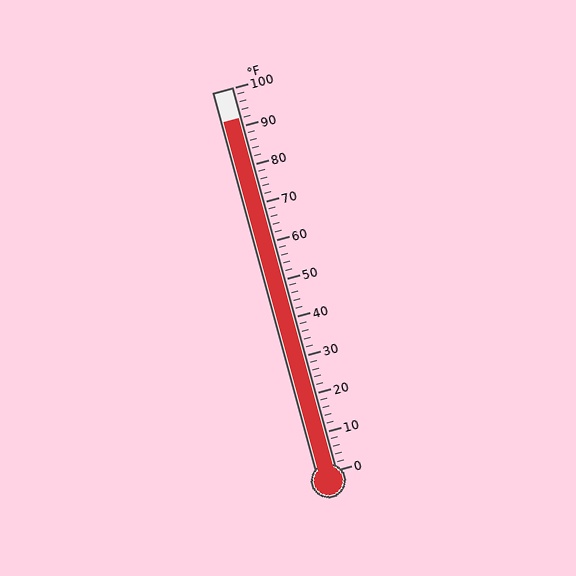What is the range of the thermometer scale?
The thermometer scale ranges from 0°F to 100°F.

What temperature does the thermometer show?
The thermometer shows approximately 92°F.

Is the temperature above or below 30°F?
The temperature is above 30°F.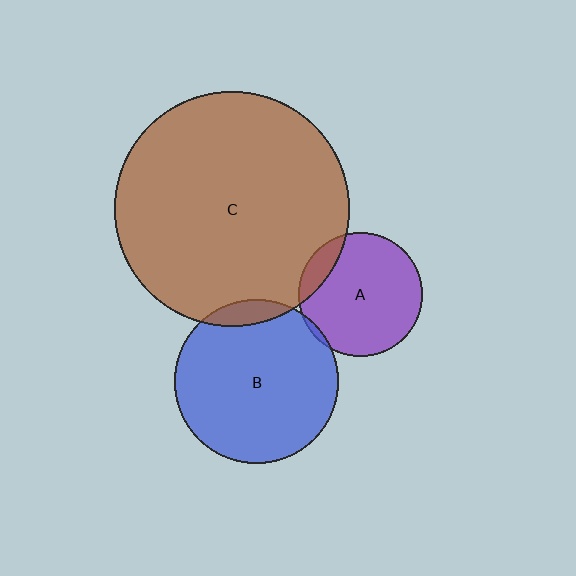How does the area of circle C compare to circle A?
Approximately 3.6 times.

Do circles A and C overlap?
Yes.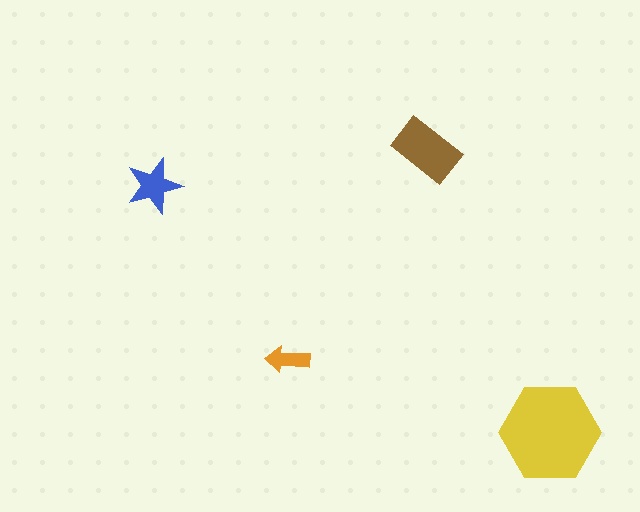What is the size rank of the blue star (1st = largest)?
3rd.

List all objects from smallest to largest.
The orange arrow, the blue star, the brown rectangle, the yellow hexagon.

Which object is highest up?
The brown rectangle is topmost.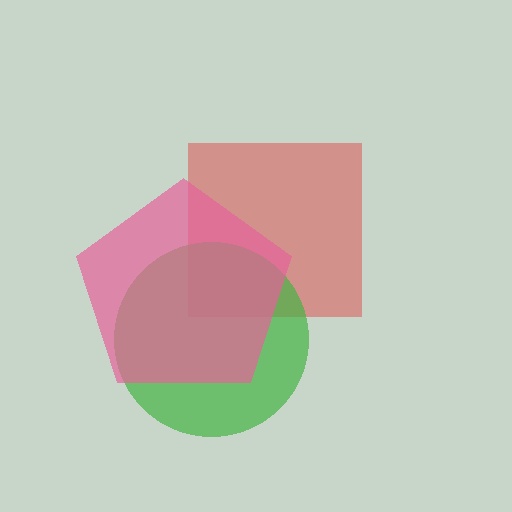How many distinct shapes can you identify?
There are 3 distinct shapes: a red square, a green circle, a pink pentagon.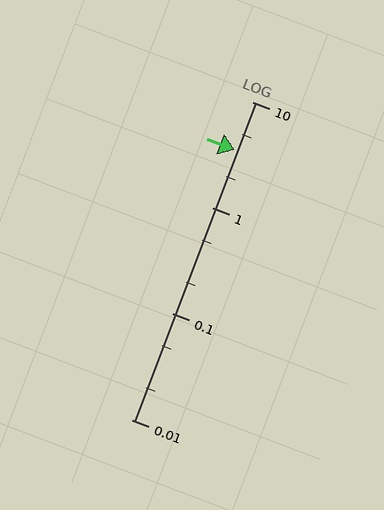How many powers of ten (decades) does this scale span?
The scale spans 3 decades, from 0.01 to 10.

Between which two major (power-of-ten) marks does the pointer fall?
The pointer is between 1 and 10.